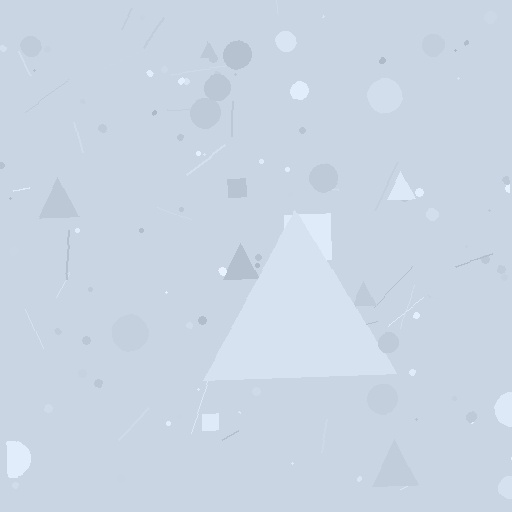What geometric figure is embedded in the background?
A triangle is embedded in the background.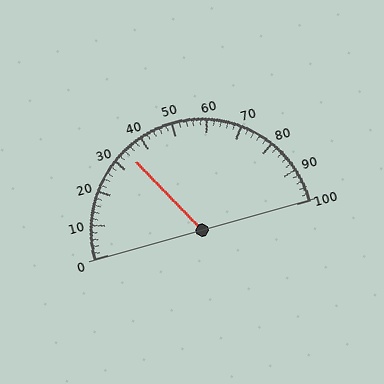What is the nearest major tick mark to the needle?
The nearest major tick mark is 30.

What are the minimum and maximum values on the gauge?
The gauge ranges from 0 to 100.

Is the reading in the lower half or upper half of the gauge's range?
The reading is in the lower half of the range (0 to 100).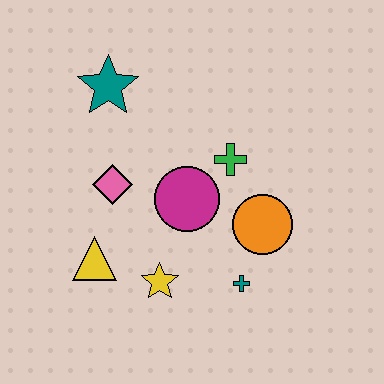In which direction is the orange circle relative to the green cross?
The orange circle is below the green cross.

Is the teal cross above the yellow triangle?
No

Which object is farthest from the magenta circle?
The teal star is farthest from the magenta circle.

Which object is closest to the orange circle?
The teal cross is closest to the orange circle.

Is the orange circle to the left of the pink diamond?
No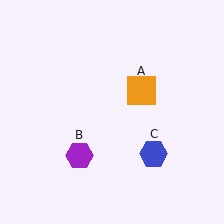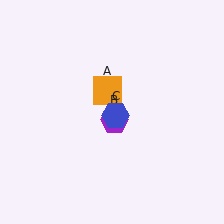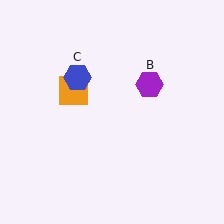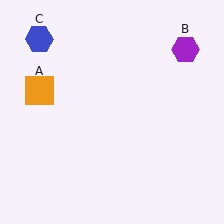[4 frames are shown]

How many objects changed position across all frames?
3 objects changed position: orange square (object A), purple hexagon (object B), blue hexagon (object C).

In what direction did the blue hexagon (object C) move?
The blue hexagon (object C) moved up and to the left.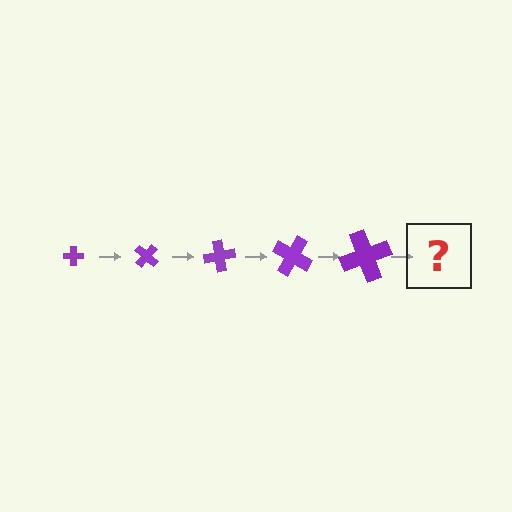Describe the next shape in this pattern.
It should be a cross, larger than the previous one and rotated 200 degrees from the start.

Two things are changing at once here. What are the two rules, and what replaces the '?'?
The two rules are that the cross grows larger each step and it rotates 40 degrees each step. The '?' should be a cross, larger than the previous one and rotated 200 degrees from the start.